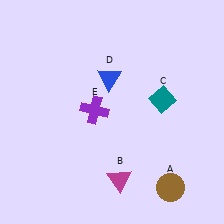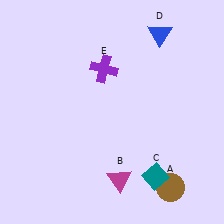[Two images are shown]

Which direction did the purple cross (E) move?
The purple cross (E) moved up.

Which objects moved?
The objects that moved are: the teal diamond (C), the blue triangle (D), the purple cross (E).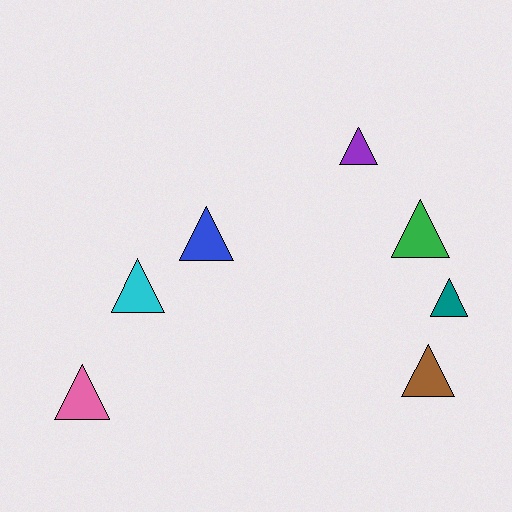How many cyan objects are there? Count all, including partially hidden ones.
There is 1 cyan object.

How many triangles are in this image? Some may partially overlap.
There are 7 triangles.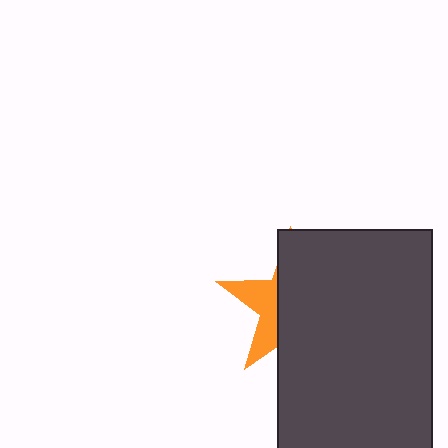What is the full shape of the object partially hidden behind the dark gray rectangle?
The partially hidden object is an orange star.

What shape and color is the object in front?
The object in front is a dark gray rectangle.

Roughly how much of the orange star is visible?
A small part of it is visible (roughly 33%).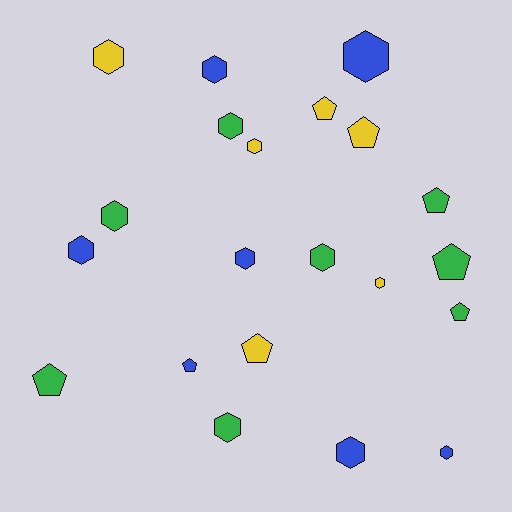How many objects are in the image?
There are 21 objects.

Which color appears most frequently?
Green, with 8 objects.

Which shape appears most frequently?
Hexagon, with 13 objects.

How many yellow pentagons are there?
There are 3 yellow pentagons.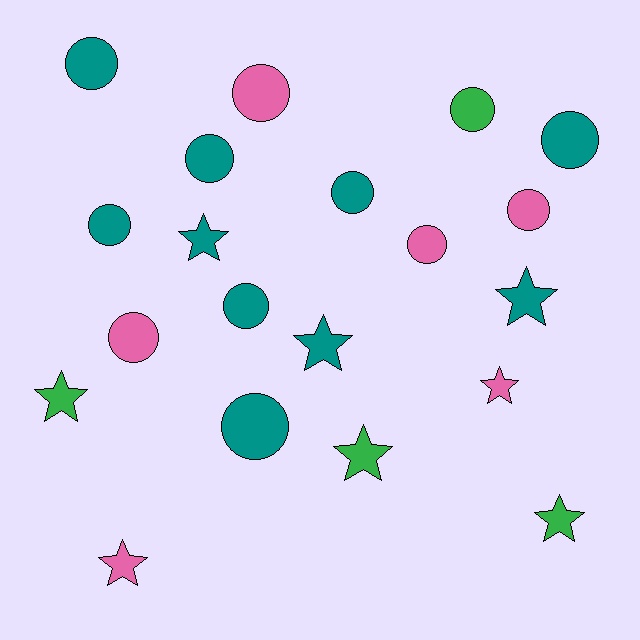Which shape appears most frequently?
Circle, with 12 objects.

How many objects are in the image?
There are 20 objects.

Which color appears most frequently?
Teal, with 10 objects.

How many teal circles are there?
There are 7 teal circles.